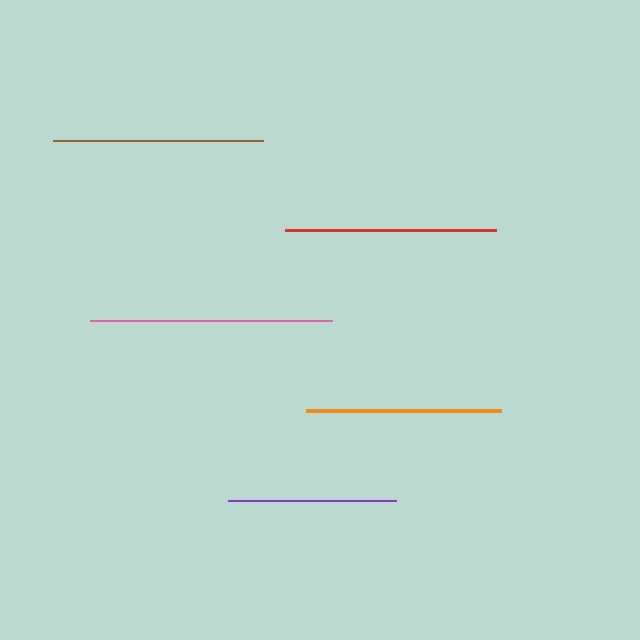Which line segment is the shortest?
The purple line is the shortest at approximately 168 pixels.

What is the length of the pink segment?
The pink segment is approximately 242 pixels long.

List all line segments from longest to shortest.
From longest to shortest: pink, red, brown, orange, purple.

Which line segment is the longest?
The pink line is the longest at approximately 242 pixels.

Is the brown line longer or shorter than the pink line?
The pink line is longer than the brown line.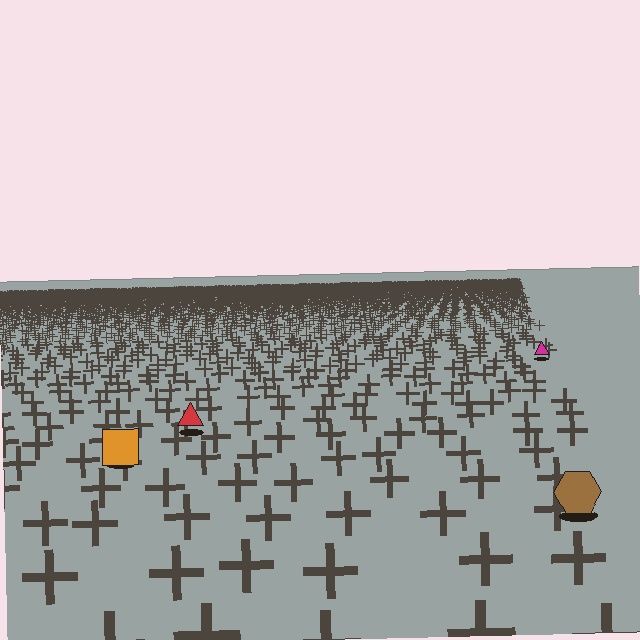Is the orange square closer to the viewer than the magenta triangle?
Yes. The orange square is closer — you can tell from the texture gradient: the ground texture is coarser near it.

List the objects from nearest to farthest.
From nearest to farthest: the brown hexagon, the orange square, the red triangle, the magenta triangle.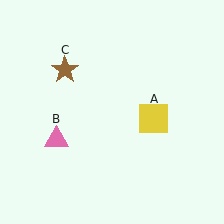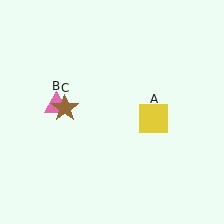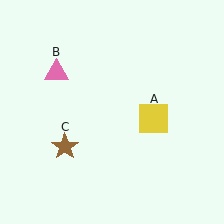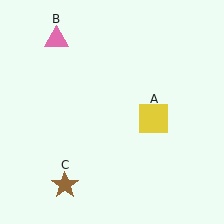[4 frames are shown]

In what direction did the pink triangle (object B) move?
The pink triangle (object B) moved up.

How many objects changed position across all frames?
2 objects changed position: pink triangle (object B), brown star (object C).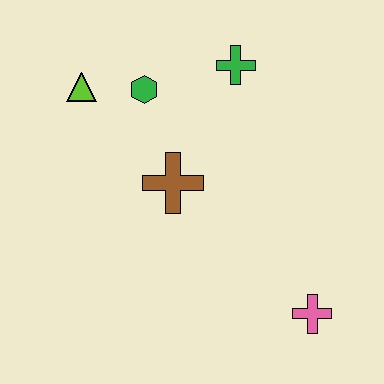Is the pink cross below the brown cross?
Yes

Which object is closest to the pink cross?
The brown cross is closest to the pink cross.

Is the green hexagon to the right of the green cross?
No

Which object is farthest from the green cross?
The pink cross is farthest from the green cross.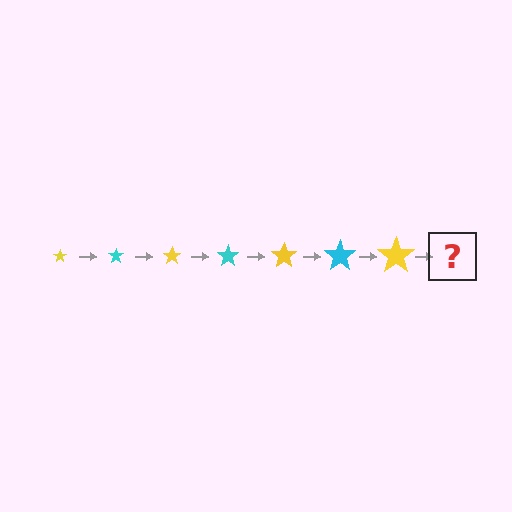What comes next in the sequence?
The next element should be a cyan star, larger than the previous one.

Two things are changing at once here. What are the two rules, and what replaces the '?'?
The two rules are that the star grows larger each step and the color cycles through yellow and cyan. The '?' should be a cyan star, larger than the previous one.